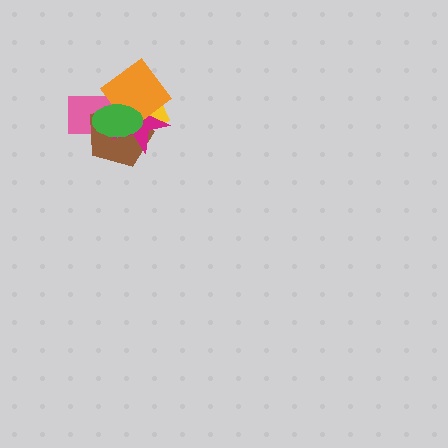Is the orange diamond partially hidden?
Yes, it is partially covered by another shape.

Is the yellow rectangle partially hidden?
Yes, it is partially covered by another shape.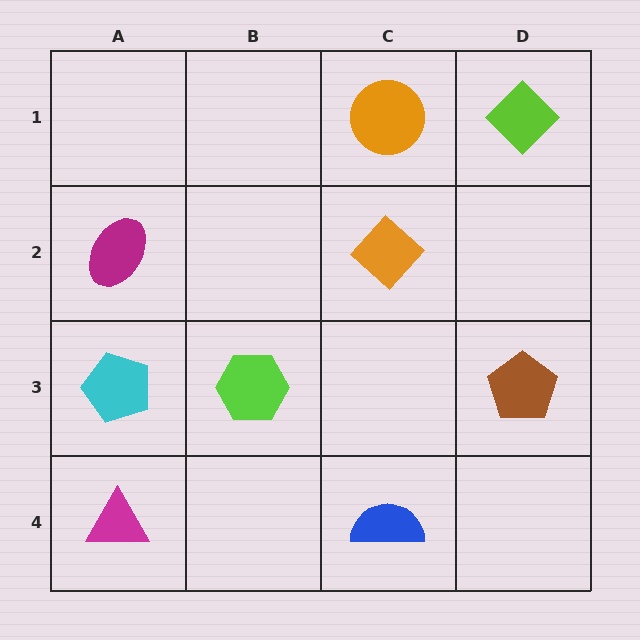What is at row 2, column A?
A magenta ellipse.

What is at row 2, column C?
An orange diamond.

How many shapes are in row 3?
3 shapes.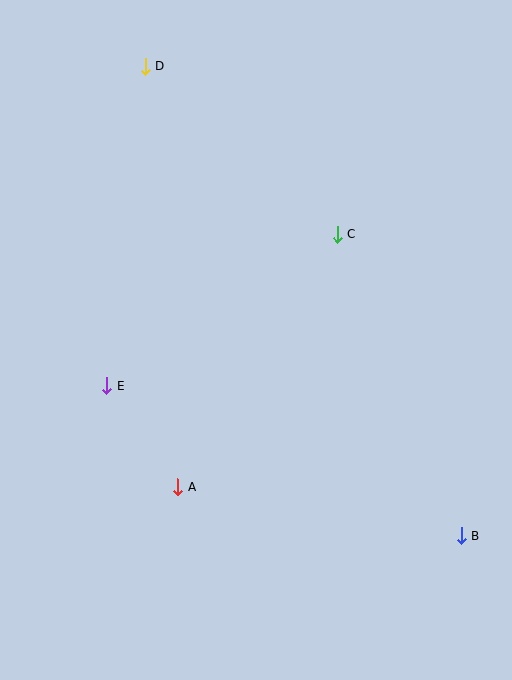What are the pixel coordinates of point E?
Point E is at (106, 386).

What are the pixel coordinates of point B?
Point B is at (461, 536).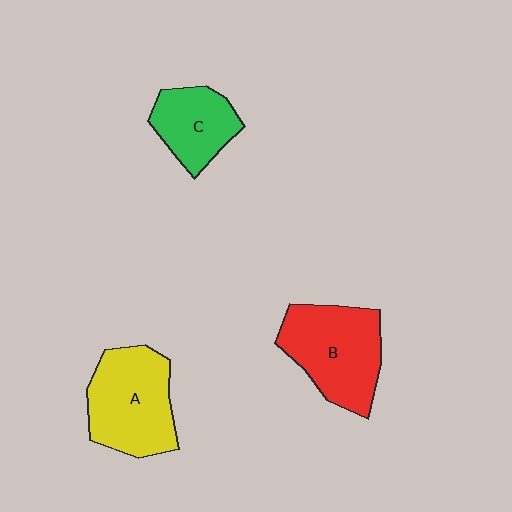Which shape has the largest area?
Shape B (red).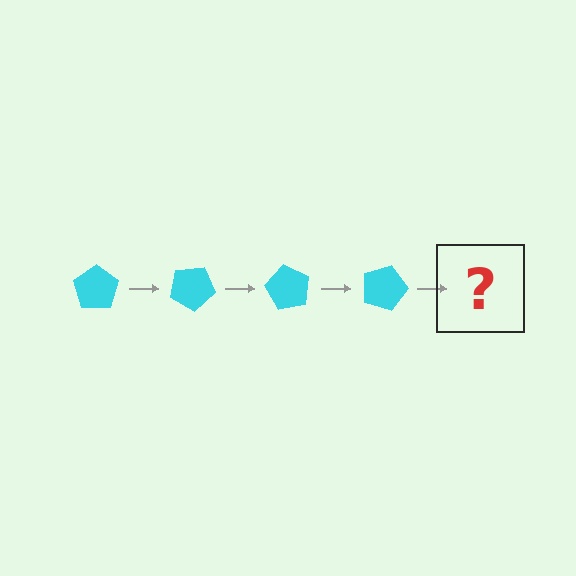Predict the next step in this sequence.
The next step is a cyan pentagon rotated 120 degrees.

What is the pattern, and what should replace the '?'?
The pattern is that the pentagon rotates 30 degrees each step. The '?' should be a cyan pentagon rotated 120 degrees.